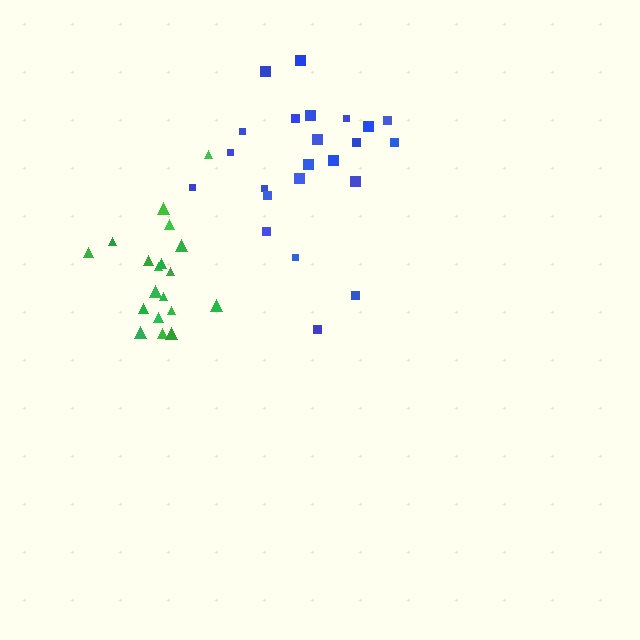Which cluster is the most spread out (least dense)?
Blue.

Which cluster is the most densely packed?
Green.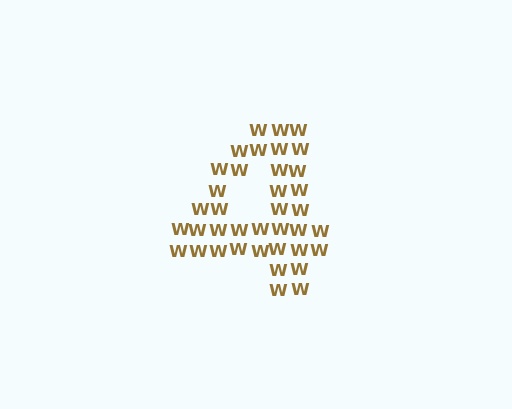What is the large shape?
The large shape is the digit 4.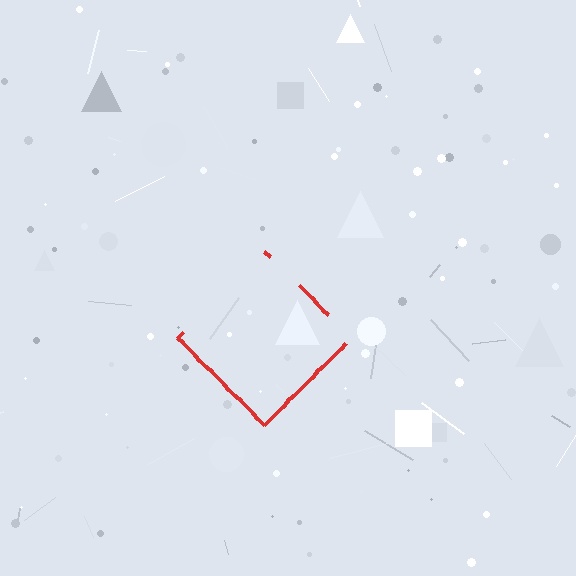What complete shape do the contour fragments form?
The contour fragments form a diamond.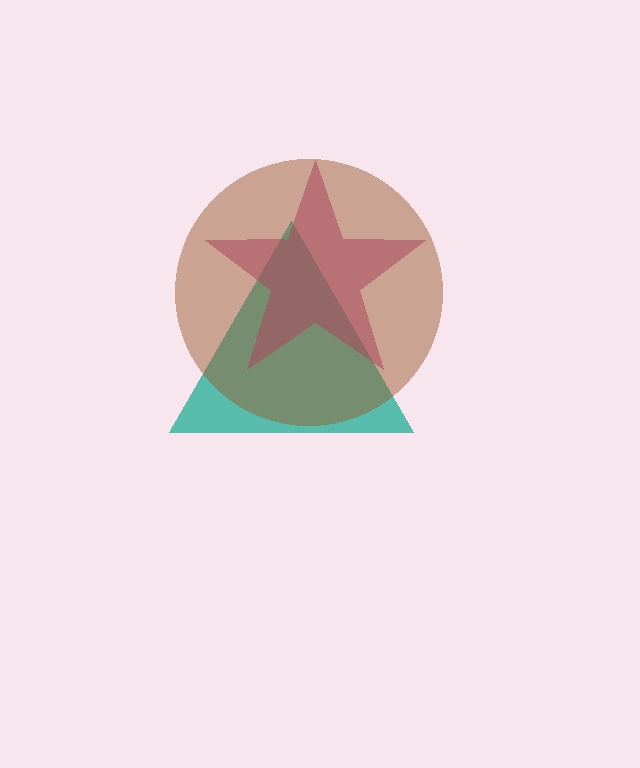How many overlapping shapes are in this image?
There are 3 overlapping shapes in the image.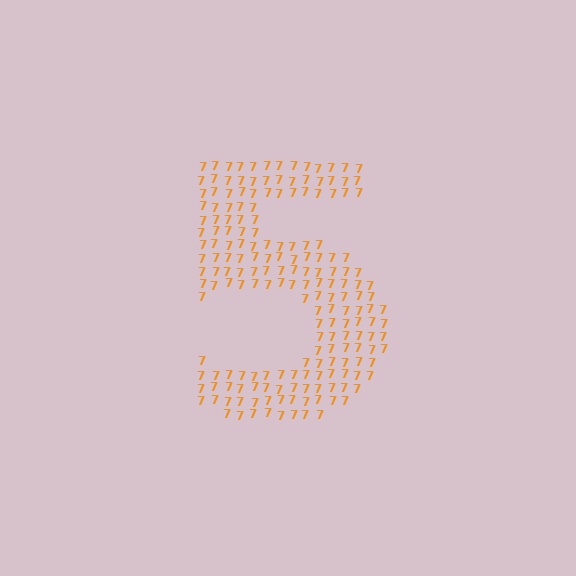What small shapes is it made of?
It is made of small digit 7's.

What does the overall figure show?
The overall figure shows the digit 5.